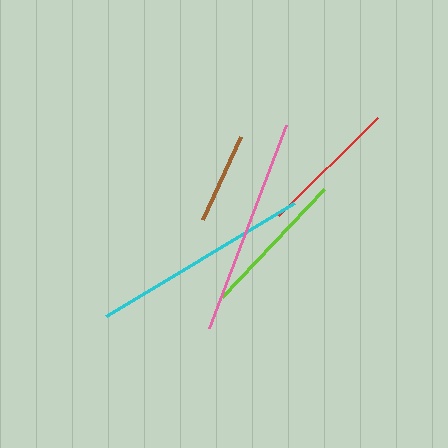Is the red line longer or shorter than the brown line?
The red line is longer than the brown line.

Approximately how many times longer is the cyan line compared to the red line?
The cyan line is approximately 1.6 times the length of the red line.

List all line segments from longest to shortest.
From longest to shortest: cyan, pink, lime, red, brown.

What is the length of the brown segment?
The brown segment is approximately 91 pixels long.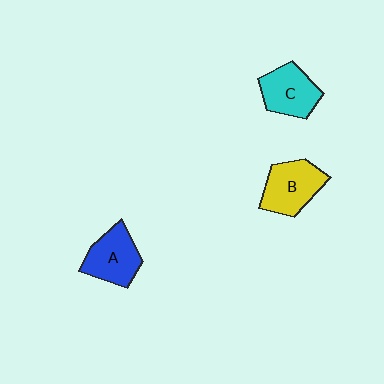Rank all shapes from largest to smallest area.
From largest to smallest: B (yellow), A (blue), C (cyan).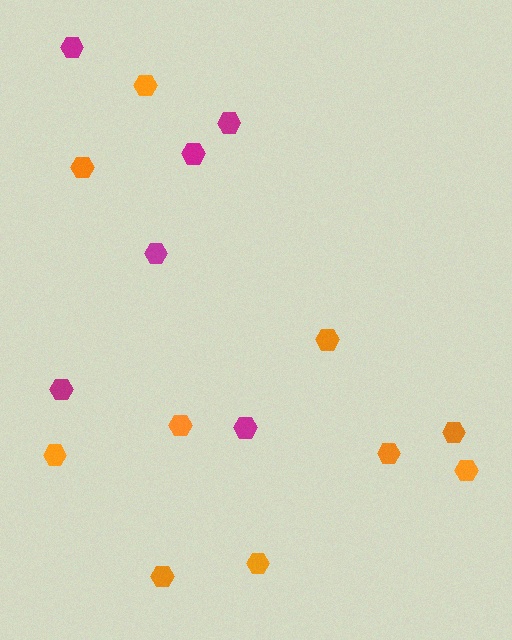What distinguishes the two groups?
There are 2 groups: one group of magenta hexagons (6) and one group of orange hexagons (10).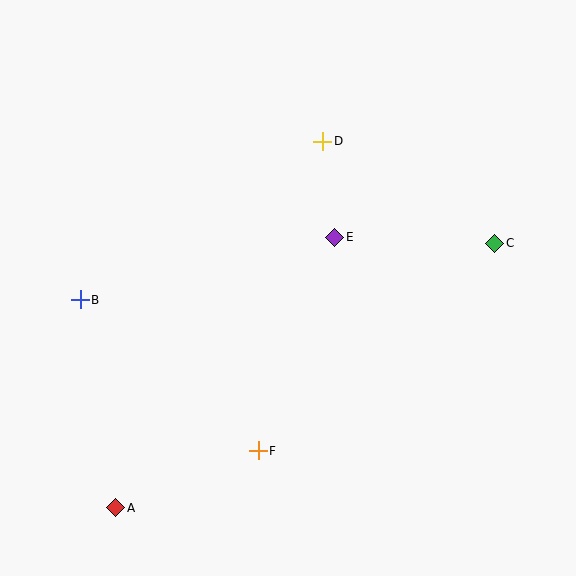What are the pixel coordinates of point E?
Point E is at (335, 237).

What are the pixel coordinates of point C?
Point C is at (495, 243).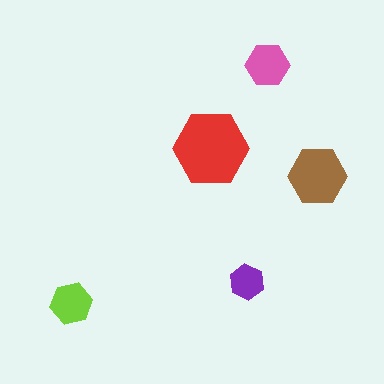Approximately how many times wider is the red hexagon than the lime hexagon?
About 2 times wider.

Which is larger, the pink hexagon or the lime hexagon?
The pink one.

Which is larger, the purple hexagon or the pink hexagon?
The pink one.